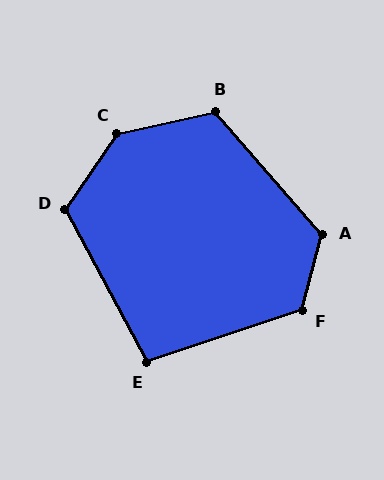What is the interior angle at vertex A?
Approximately 124 degrees (obtuse).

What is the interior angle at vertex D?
Approximately 118 degrees (obtuse).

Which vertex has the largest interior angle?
C, at approximately 137 degrees.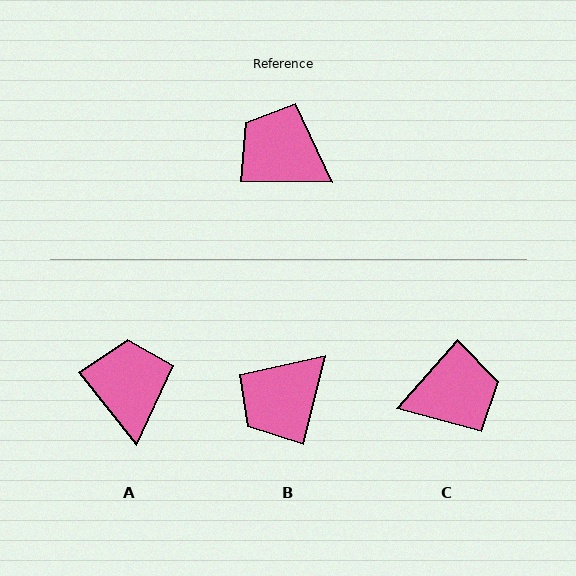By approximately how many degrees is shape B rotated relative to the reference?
Approximately 77 degrees counter-clockwise.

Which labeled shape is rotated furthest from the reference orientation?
C, about 131 degrees away.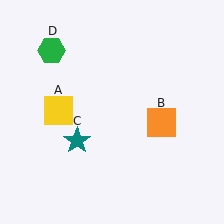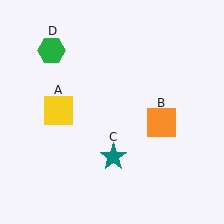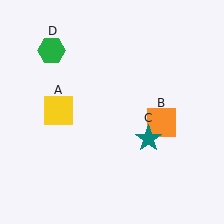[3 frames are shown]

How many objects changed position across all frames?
1 object changed position: teal star (object C).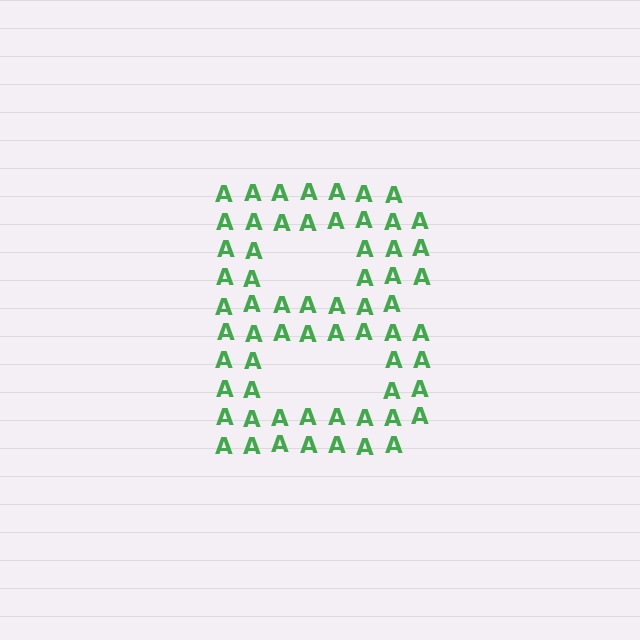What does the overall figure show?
The overall figure shows the letter B.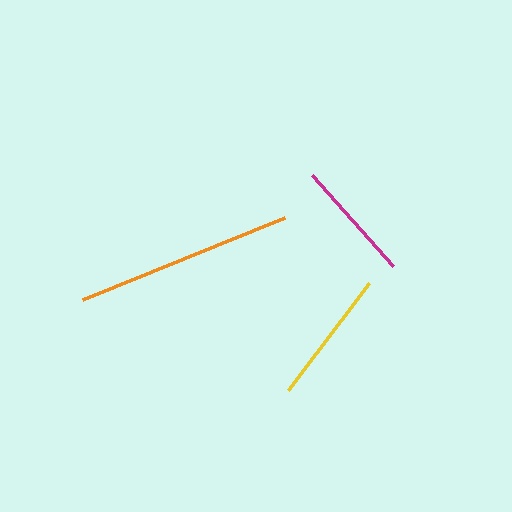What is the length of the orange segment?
The orange segment is approximately 218 pixels long.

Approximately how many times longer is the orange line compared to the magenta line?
The orange line is approximately 1.8 times the length of the magenta line.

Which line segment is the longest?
The orange line is the longest at approximately 218 pixels.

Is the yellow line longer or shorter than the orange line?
The orange line is longer than the yellow line.